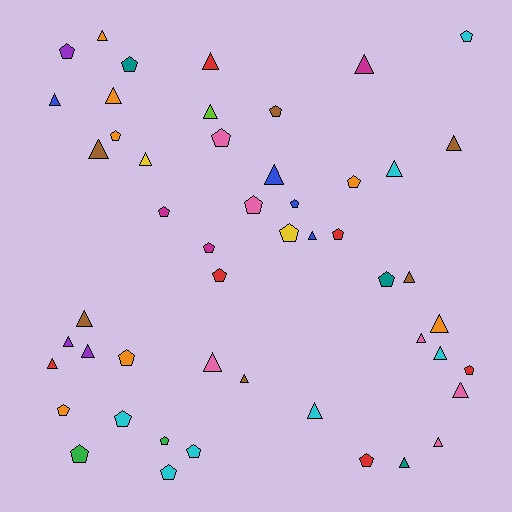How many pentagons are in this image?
There are 24 pentagons.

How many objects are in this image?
There are 50 objects.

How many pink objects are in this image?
There are 6 pink objects.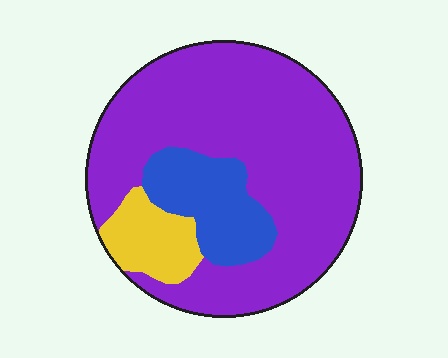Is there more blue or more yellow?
Blue.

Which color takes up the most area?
Purple, at roughly 75%.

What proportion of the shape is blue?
Blue takes up less than a sixth of the shape.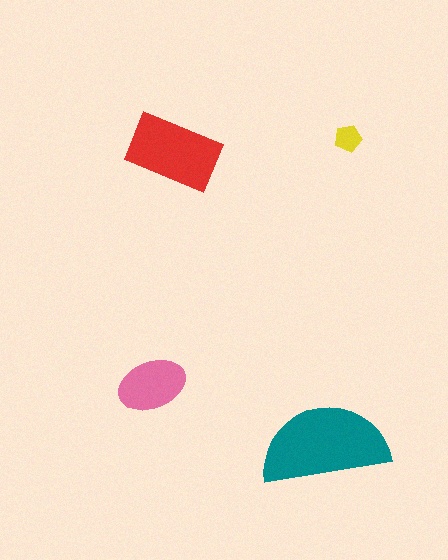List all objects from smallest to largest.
The yellow pentagon, the pink ellipse, the red rectangle, the teal semicircle.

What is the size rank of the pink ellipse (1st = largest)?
3rd.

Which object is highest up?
The yellow pentagon is topmost.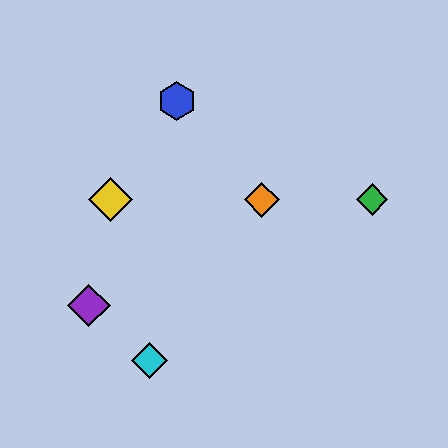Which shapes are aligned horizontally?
The red diamond, the green diamond, the yellow diamond, the orange diamond are aligned horizontally.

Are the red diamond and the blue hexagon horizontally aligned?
No, the red diamond is at y≈200 and the blue hexagon is at y≈101.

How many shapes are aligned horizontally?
4 shapes (the red diamond, the green diamond, the yellow diamond, the orange diamond) are aligned horizontally.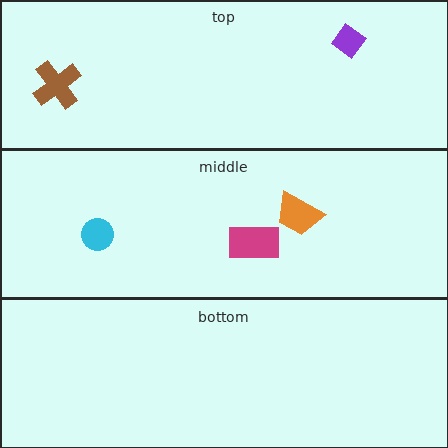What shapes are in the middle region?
The magenta rectangle, the cyan circle, the orange trapezoid.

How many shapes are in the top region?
2.